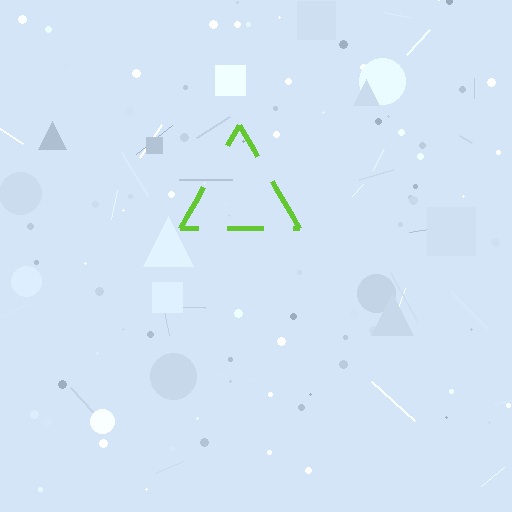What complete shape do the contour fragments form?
The contour fragments form a triangle.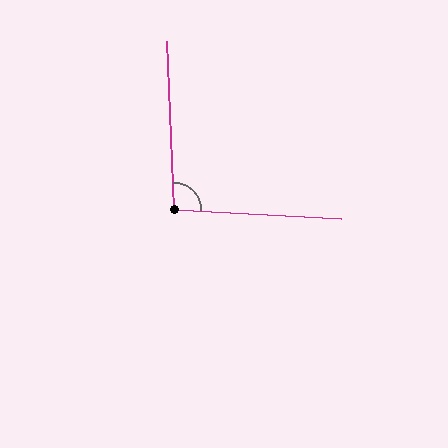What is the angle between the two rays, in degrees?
Approximately 95 degrees.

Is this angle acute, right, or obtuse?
It is obtuse.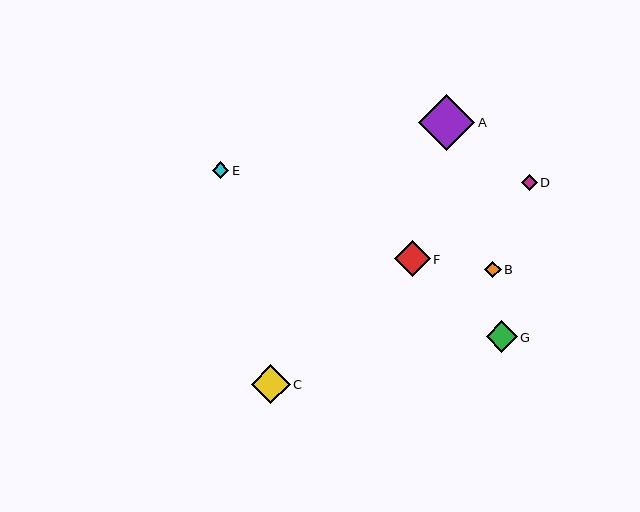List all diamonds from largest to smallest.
From largest to smallest: A, C, F, G, E, B, D.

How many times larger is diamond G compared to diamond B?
Diamond G is approximately 1.9 times the size of diamond B.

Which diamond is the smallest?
Diamond D is the smallest with a size of approximately 16 pixels.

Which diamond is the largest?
Diamond A is the largest with a size of approximately 56 pixels.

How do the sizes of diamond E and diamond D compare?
Diamond E and diamond D are approximately the same size.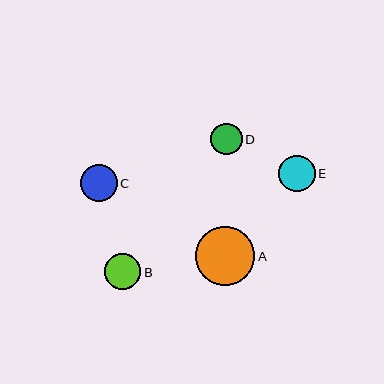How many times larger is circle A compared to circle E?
Circle A is approximately 1.6 times the size of circle E.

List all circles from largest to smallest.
From largest to smallest: A, E, C, B, D.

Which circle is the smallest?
Circle D is the smallest with a size of approximately 31 pixels.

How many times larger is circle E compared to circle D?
Circle E is approximately 1.2 times the size of circle D.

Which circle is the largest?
Circle A is the largest with a size of approximately 59 pixels.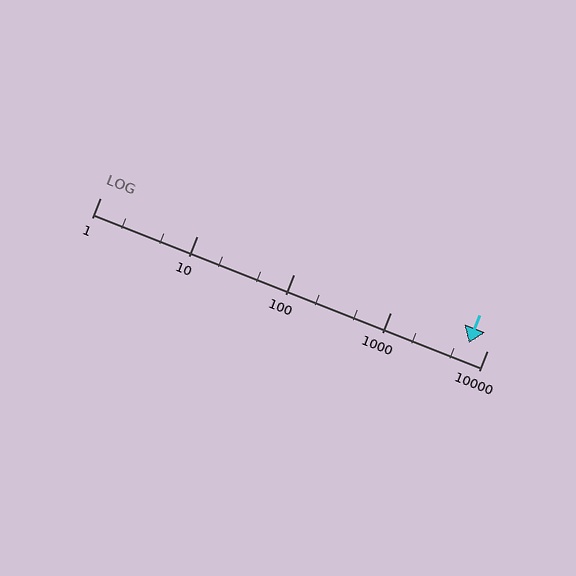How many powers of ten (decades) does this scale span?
The scale spans 4 decades, from 1 to 10000.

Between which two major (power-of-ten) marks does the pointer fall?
The pointer is between 1000 and 10000.